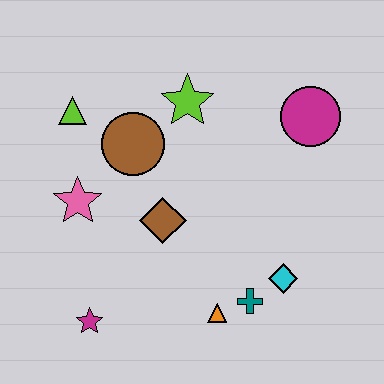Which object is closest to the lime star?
The brown circle is closest to the lime star.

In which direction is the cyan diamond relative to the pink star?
The cyan diamond is to the right of the pink star.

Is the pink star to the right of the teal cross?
No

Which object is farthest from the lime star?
The magenta star is farthest from the lime star.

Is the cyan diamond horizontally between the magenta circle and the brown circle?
Yes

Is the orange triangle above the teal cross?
No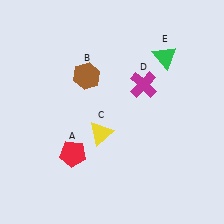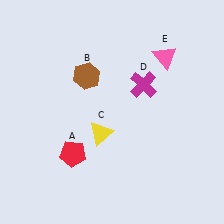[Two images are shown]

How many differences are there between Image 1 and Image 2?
There is 1 difference between the two images.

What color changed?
The triangle (E) changed from green in Image 1 to pink in Image 2.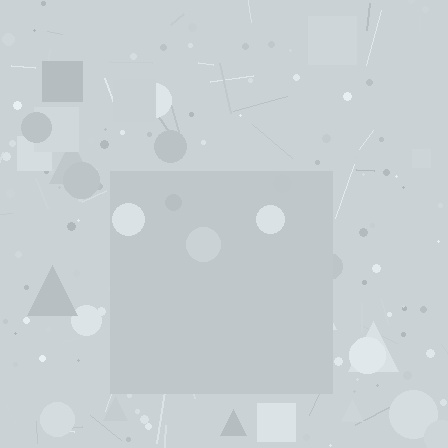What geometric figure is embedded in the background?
A square is embedded in the background.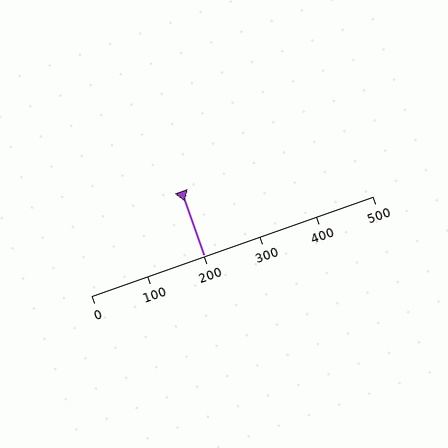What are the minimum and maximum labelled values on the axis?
The axis runs from 0 to 500.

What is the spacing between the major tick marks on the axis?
The major ticks are spaced 100 apart.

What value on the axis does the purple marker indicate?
The marker indicates approximately 200.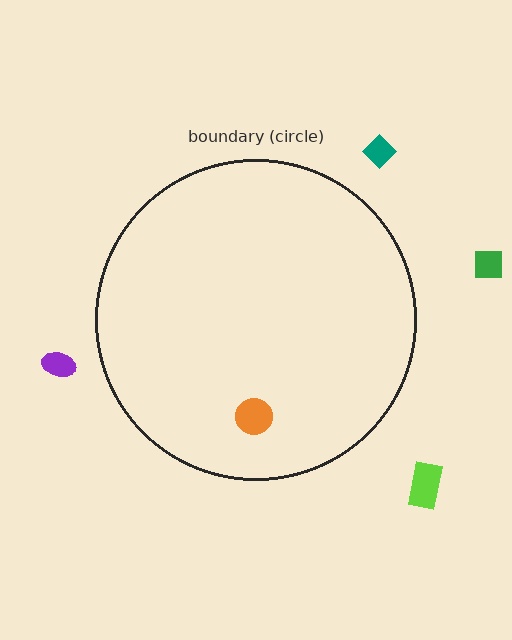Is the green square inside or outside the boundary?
Outside.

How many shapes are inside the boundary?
1 inside, 4 outside.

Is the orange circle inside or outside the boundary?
Inside.